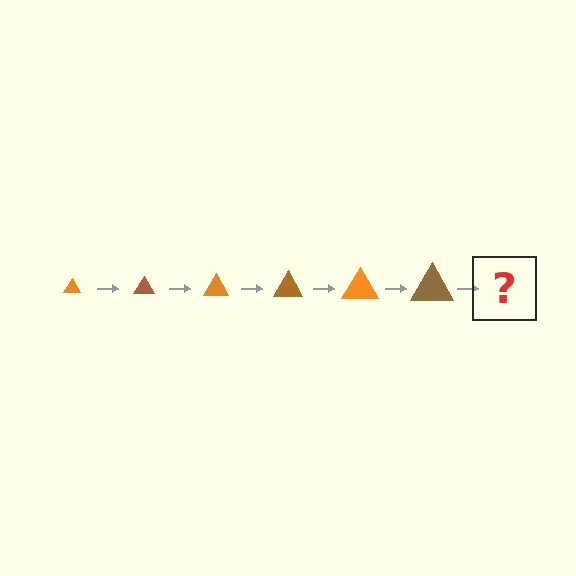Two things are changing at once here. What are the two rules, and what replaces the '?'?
The two rules are that the triangle grows larger each step and the color cycles through orange and brown. The '?' should be an orange triangle, larger than the previous one.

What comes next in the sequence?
The next element should be an orange triangle, larger than the previous one.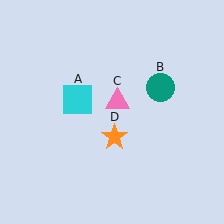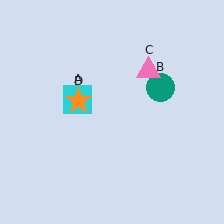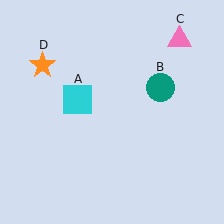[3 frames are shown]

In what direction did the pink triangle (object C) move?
The pink triangle (object C) moved up and to the right.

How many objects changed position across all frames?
2 objects changed position: pink triangle (object C), orange star (object D).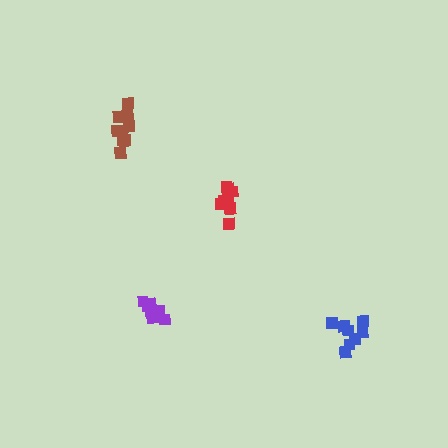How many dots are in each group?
Group 1: 8 dots, Group 2: 8 dots, Group 3: 7 dots, Group 4: 10 dots (33 total).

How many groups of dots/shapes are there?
There are 4 groups.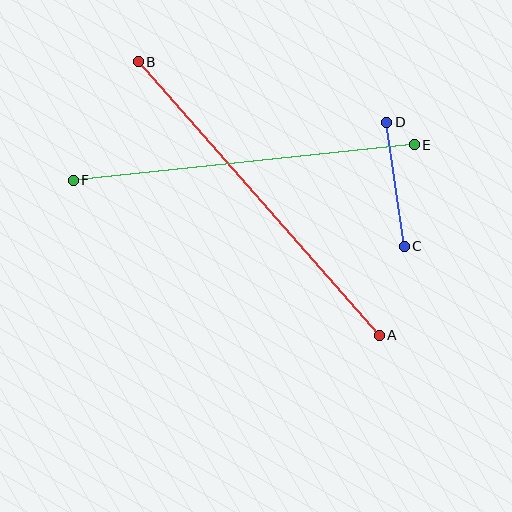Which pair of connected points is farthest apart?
Points A and B are farthest apart.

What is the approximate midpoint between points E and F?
The midpoint is at approximately (244, 163) pixels.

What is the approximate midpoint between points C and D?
The midpoint is at approximately (396, 184) pixels.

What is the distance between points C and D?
The distance is approximately 125 pixels.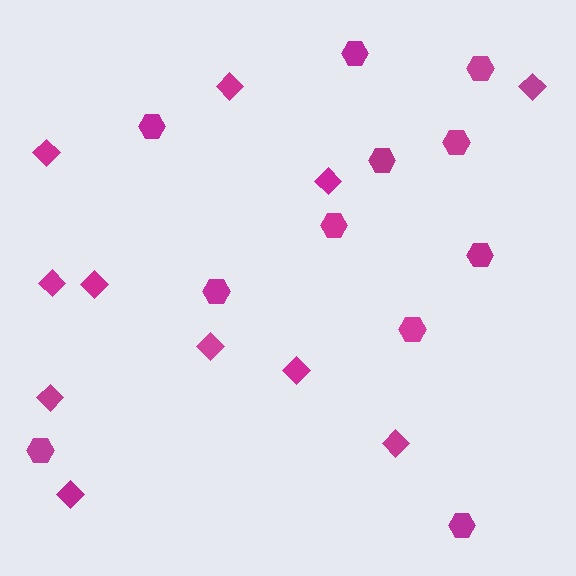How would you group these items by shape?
There are 2 groups: one group of diamonds (11) and one group of hexagons (11).